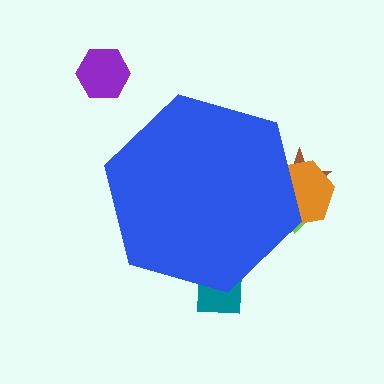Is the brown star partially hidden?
Yes, the brown star is partially hidden behind the blue hexagon.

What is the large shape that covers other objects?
A blue hexagon.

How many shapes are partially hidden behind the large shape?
4 shapes are partially hidden.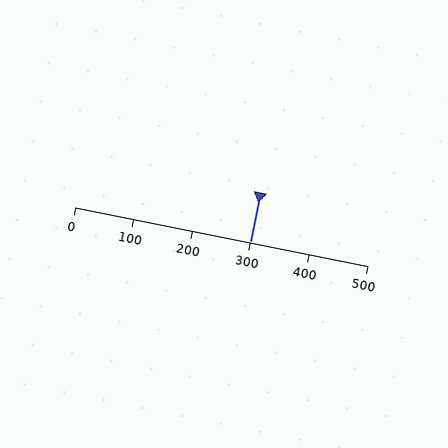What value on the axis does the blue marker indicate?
The marker indicates approximately 300.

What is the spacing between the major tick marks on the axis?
The major ticks are spaced 100 apart.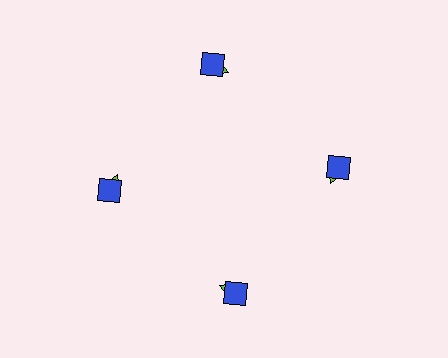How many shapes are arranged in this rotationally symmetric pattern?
There are 8 shapes, arranged in 4 groups of 2.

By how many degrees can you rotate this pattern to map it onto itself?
The pattern maps onto itself every 90 degrees of rotation.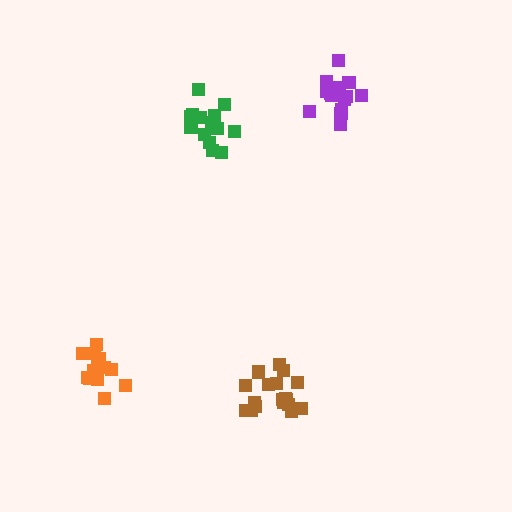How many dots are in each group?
Group 1: 18 dots, Group 2: 15 dots, Group 3: 15 dots, Group 4: 16 dots (64 total).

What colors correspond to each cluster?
The clusters are colored: brown, green, orange, purple.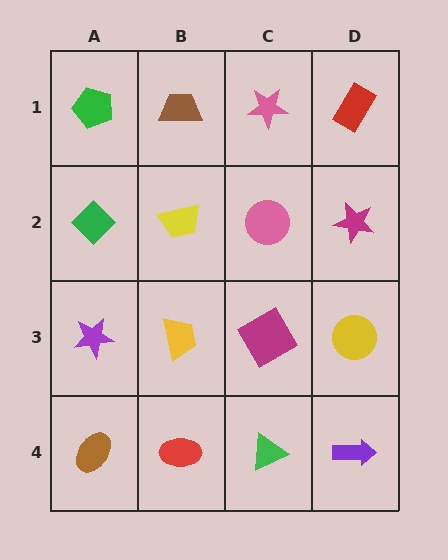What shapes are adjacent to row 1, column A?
A green diamond (row 2, column A), a brown trapezoid (row 1, column B).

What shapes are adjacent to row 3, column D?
A magenta star (row 2, column D), a purple arrow (row 4, column D), a magenta square (row 3, column C).